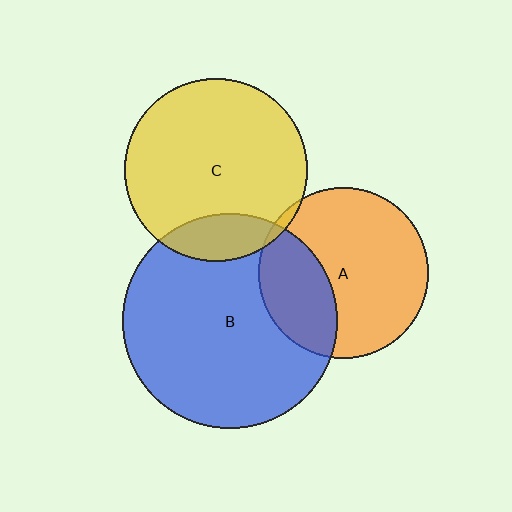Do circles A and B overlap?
Yes.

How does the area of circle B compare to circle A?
Approximately 1.6 times.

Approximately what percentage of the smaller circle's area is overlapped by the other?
Approximately 30%.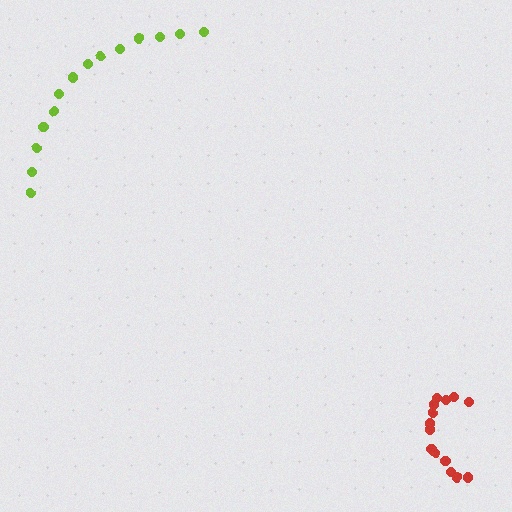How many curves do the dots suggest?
There are 2 distinct paths.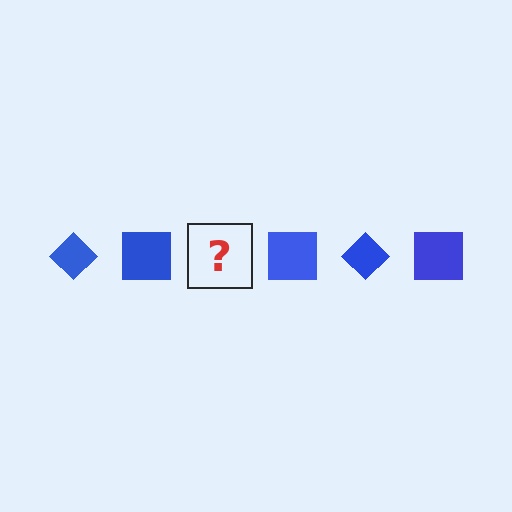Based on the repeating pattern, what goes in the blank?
The blank should be a blue diamond.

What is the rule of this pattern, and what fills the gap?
The rule is that the pattern cycles through diamond, square shapes in blue. The gap should be filled with a blue diamond.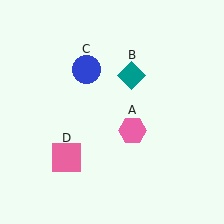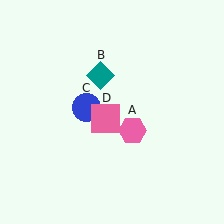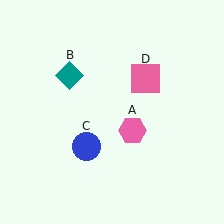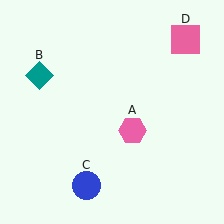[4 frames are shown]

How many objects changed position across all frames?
3 objects changed position: teal diamond (object B), blue circle (object C), pink square (object D).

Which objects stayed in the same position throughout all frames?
Pink hexagon (object A) remained stationary.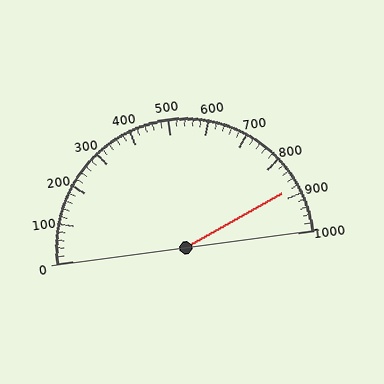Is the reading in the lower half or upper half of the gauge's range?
The reading is in the upper half of the range (0 to 1000).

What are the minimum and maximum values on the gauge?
The gauge ranges from 0 to 1000.